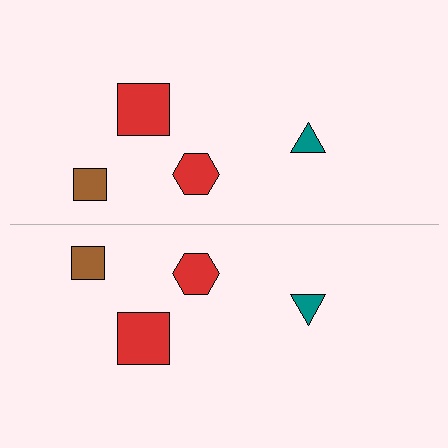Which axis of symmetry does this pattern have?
The pattern has a horizontal axis of symmetry running through the center of the image.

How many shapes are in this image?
There are 8 shapes in this image.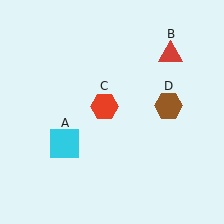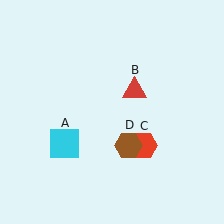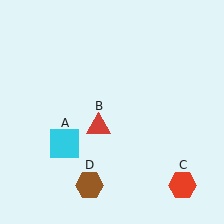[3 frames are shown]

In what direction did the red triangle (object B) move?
The red triangle (object B) moved down and to the left.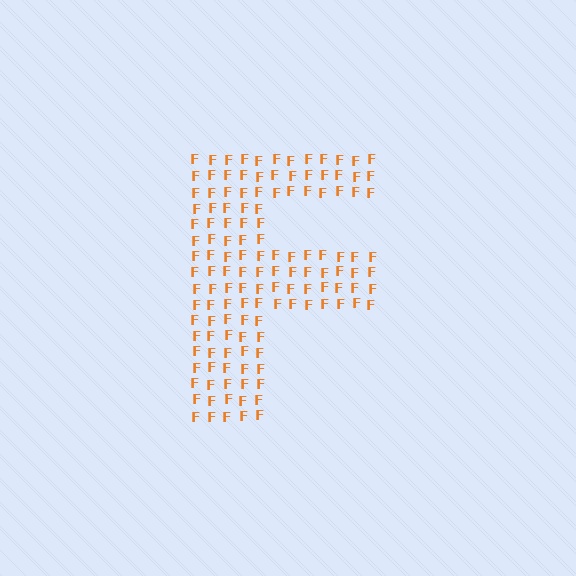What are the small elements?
The small elements are letter F's.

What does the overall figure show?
The overall figure shows the letter F.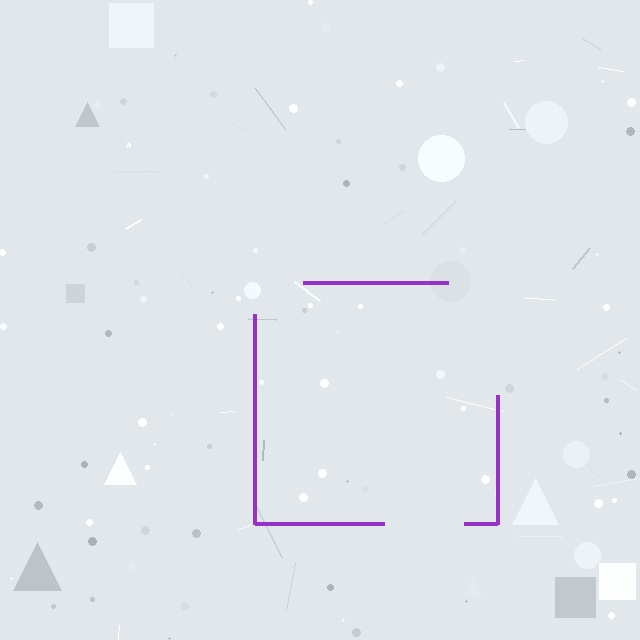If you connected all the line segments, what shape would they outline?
They would outline a square.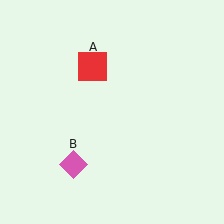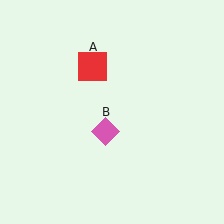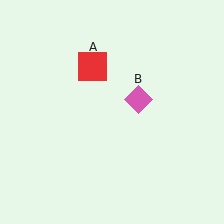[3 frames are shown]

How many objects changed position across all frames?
1 object changed position: pink diamond (object B).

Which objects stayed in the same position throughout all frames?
Red square (object A) remained stationary.